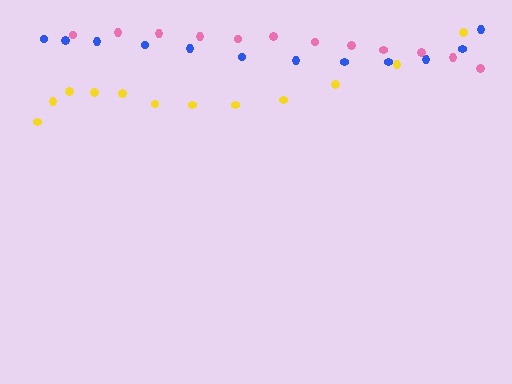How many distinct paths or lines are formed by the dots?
There are 3 distinct paths.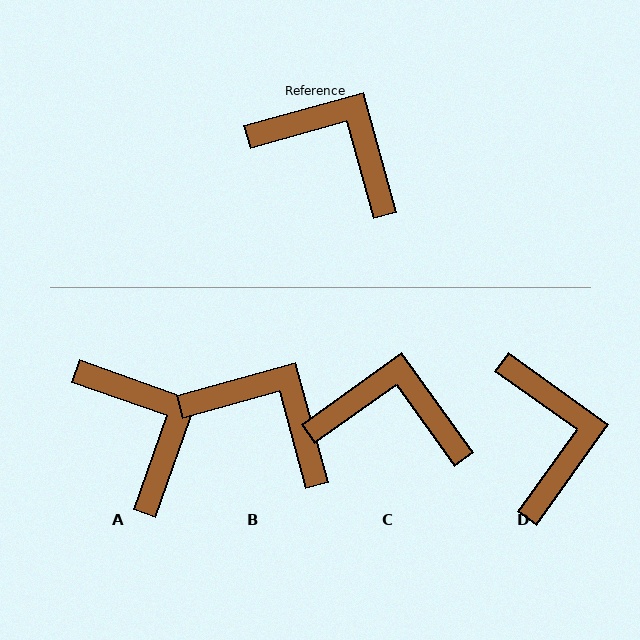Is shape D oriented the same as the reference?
No, it is off by about 51 degrees.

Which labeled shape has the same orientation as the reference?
B.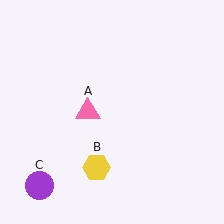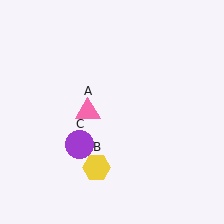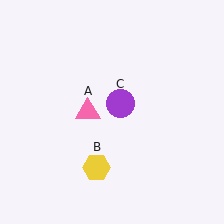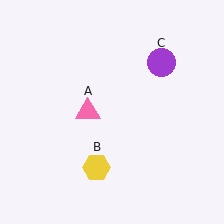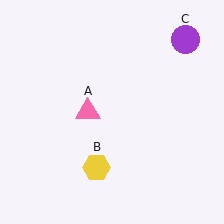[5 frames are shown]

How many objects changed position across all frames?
1 object changed position: purple circle (object C).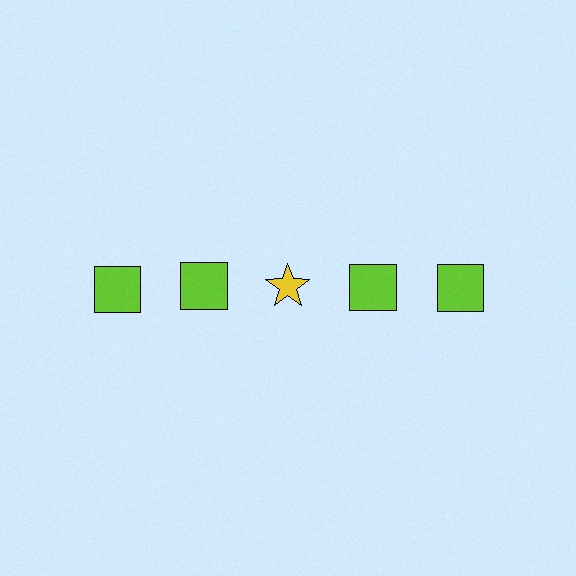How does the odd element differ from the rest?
It differs in both color (yellow instead of lime) and shape (star instead of square).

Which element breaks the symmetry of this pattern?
The yellow star in the top row, center column breaks the symmetry. All other shapes are lime squares.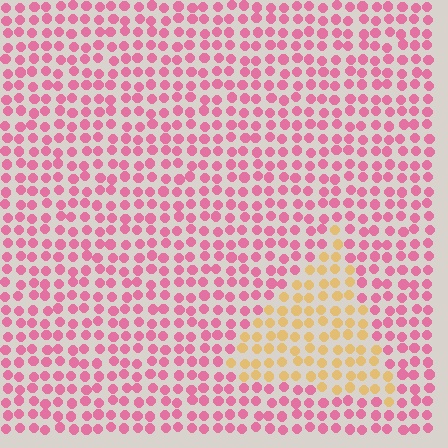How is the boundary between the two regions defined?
The boundary is defined purely by a slight shift in hue (about 66 degrees). Spacing, size, and orientation are identical on both sides.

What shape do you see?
I see a triangle.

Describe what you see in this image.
The image is filled with small pink elements in a uniform arrangement. A triangle-shaped region is visible where the elements are tinted to a slightly different hue, forming a subtle color boundary.